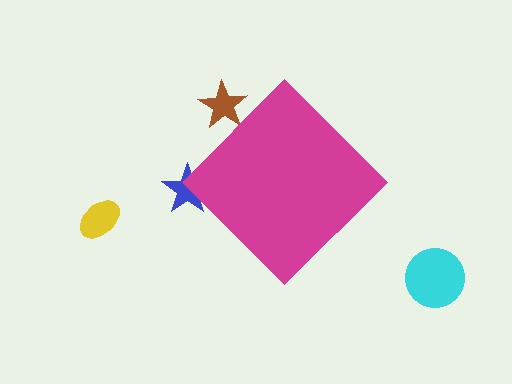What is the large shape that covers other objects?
A magenta diamond.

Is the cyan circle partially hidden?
No, the cyan circle is fully visible.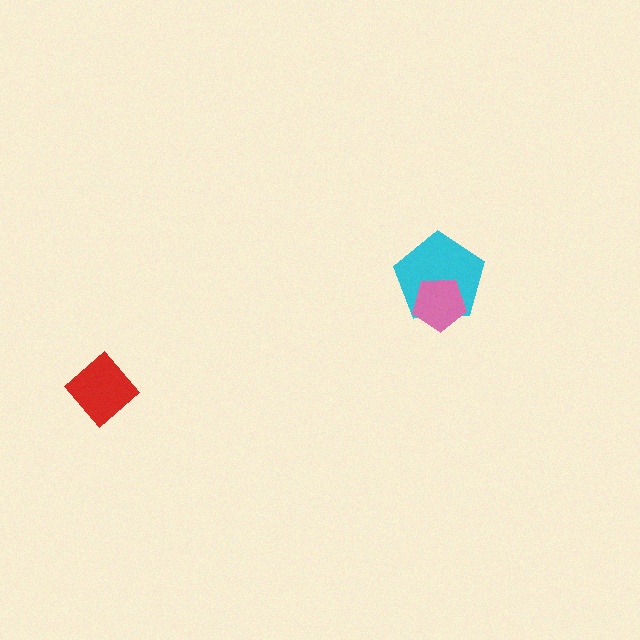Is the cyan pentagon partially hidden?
Yes, it is partially covered by another shape.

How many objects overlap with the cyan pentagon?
1 object overlaps with the cyan pentagon.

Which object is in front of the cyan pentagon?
The pink pentagon is in front of the cyan pentagon.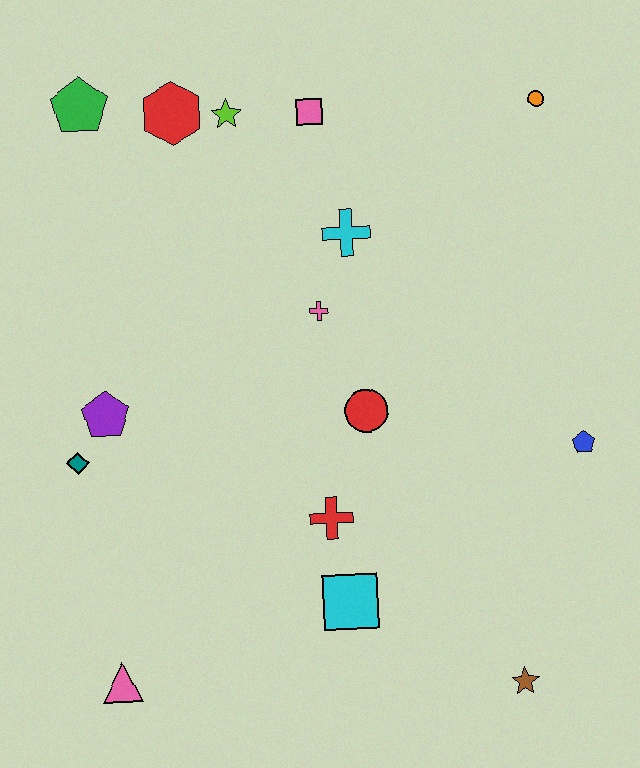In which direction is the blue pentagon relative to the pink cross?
The blue pentagon is to the right of the pink cross.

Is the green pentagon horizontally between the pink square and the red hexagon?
No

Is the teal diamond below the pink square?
Yes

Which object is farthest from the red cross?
The green pentagon is farthest from the red cross.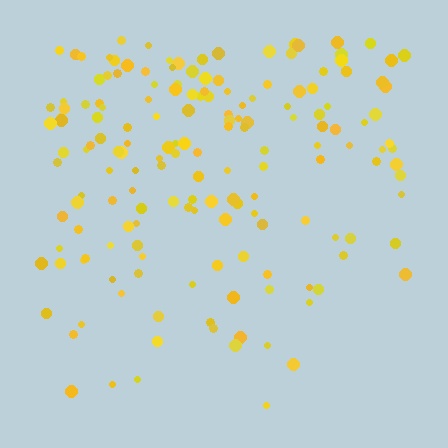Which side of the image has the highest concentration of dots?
The top.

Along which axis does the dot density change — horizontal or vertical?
Vertical.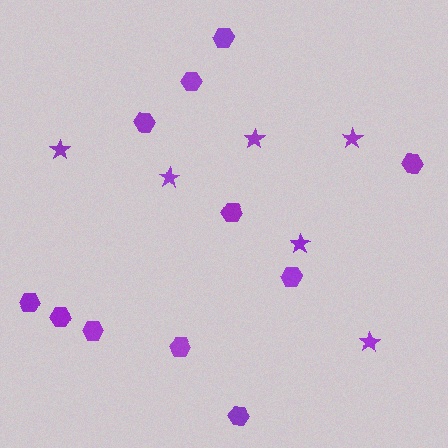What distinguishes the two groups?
There are 2 groups: one group of stars (6) and one group of hexagons (11).